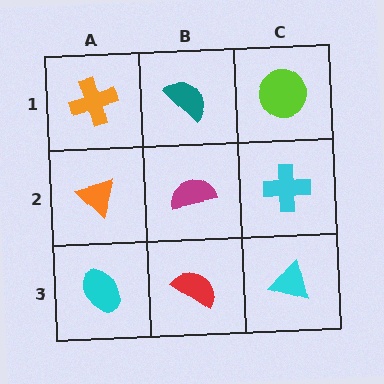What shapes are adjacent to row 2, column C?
A lime circle (row 1, column C), a cyan triangle (row 3, column C), a magenta semicircle (row 2, column B).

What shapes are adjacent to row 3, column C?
A cyan cross (row 2, column C), a red semicircle (row 3, column B).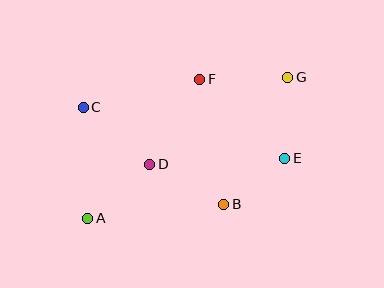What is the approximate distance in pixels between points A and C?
The distance between A and C is approximately 111 pixels.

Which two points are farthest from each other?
Points A and G are farthest from each other.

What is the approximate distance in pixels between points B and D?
The distance between B and D is approximately 84 pixels.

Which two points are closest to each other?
Points B and E are closest to each other.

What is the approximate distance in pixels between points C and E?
The distance between C and E is approximately 208 pixels.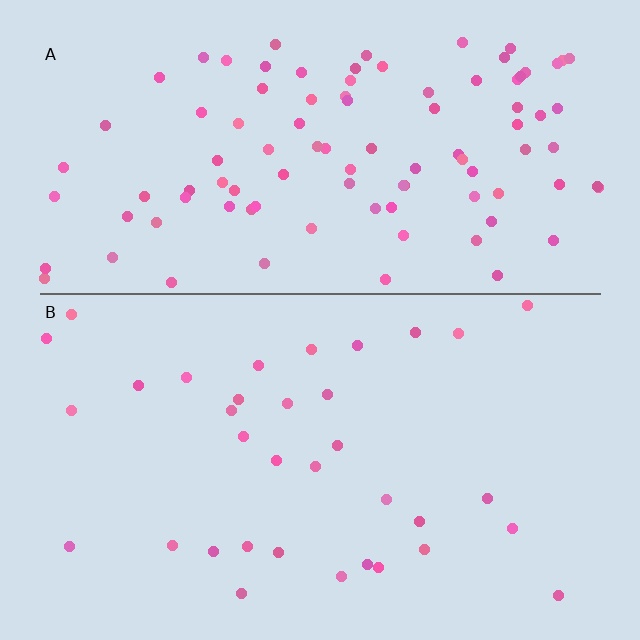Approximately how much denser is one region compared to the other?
Approximately 2.9× — region A over region B.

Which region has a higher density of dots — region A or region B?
A (the top).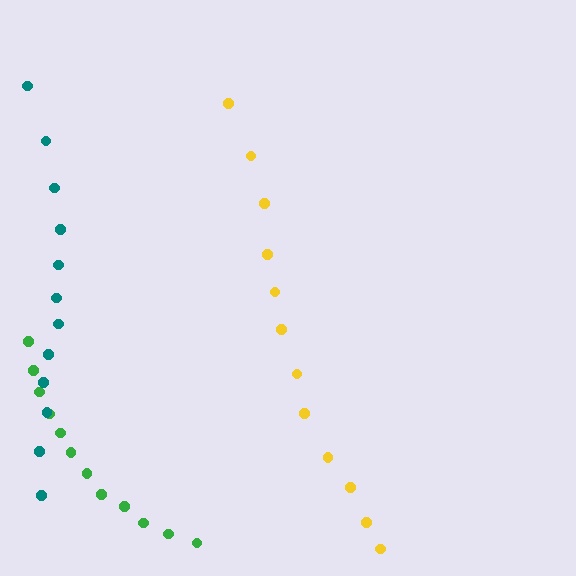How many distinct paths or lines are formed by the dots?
There are 3 distinct paths.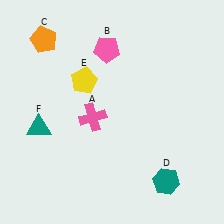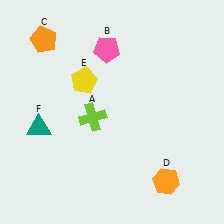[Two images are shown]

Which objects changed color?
A changed from pink to lime. D changed from teal to orange.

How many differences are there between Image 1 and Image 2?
There are 2 differences between the two images.